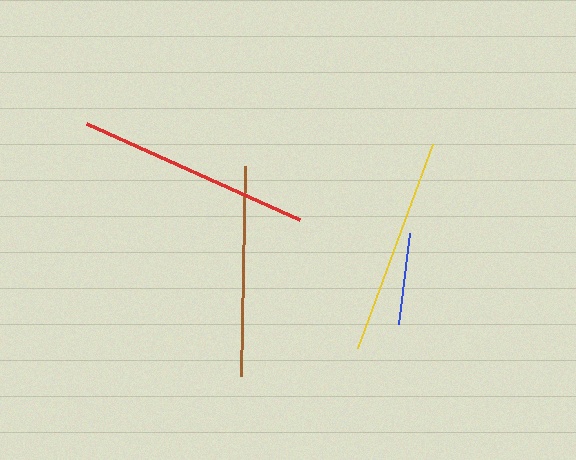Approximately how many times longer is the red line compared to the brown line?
The red line is approximately 1.1 times the length of the brown line.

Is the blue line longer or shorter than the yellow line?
The yellow line is longer than the blue line.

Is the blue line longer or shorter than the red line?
The red line is longer than the blue line.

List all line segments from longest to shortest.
From longest to shortest: red, yellow, brown, blue.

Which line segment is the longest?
The red line is the longest at approximately 234 pixels.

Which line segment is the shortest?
The blue line is the shortest at approximately 92 pixels.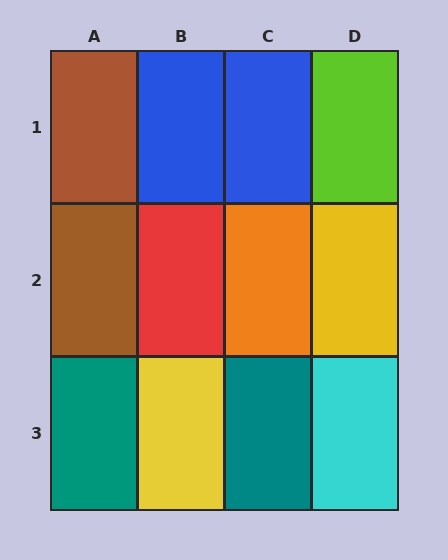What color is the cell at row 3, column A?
Teal.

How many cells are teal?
2 cells are teal.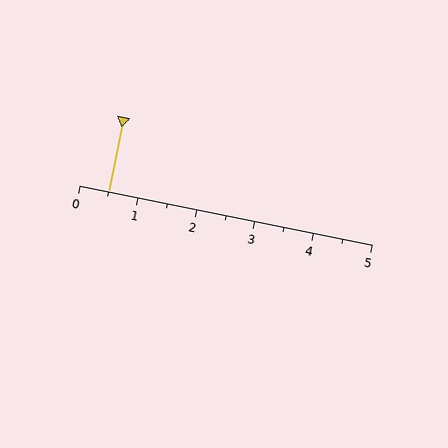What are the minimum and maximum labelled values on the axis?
The axis runs from 0 to 5.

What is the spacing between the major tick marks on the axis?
The major ticks are spaced 1 apart.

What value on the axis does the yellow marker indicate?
The marker indicates approximately 0.5.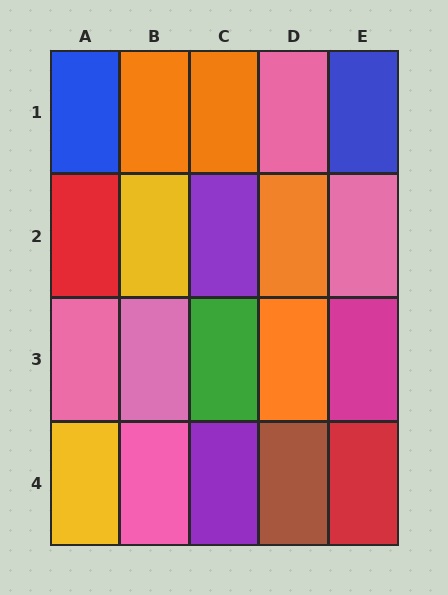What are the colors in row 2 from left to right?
Red, yellow, purple, orange, pink.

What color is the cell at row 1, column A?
Blue.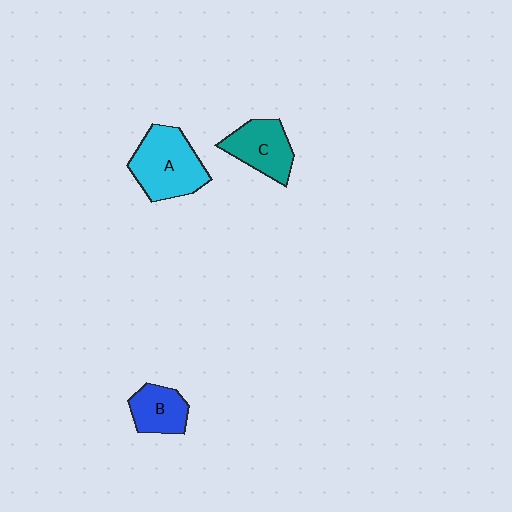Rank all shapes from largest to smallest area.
From largest to smallest: A (cyan), C (teal), B (blue).